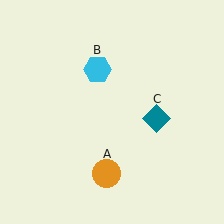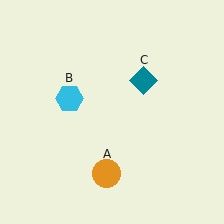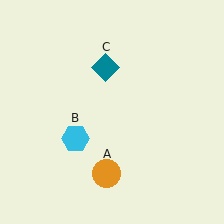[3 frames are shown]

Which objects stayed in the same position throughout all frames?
Orange circle (object A) remained stationary.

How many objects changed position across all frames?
2 objects changed position: cyan hexagon (object B), teal diamond (object C).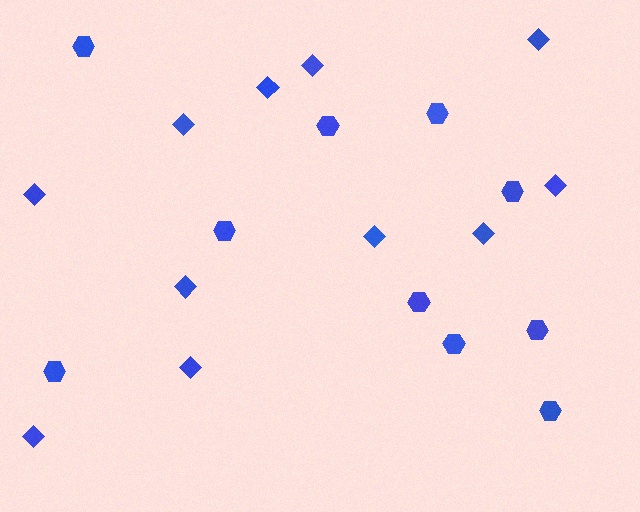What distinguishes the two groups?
There are 2 groups: one group of diamonds (11) and one group of hexagons (10).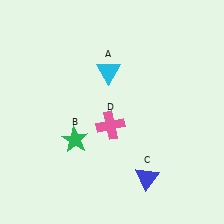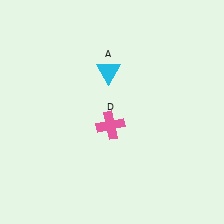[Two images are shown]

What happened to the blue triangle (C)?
The blue triangle (C) was removed in Image 2. It was in the bottom-right area of Image 1.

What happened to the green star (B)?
The green star (B) was removed in Image 2. It was in the bottom-left area of Image 1.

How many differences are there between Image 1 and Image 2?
There are 2 differences between the two images.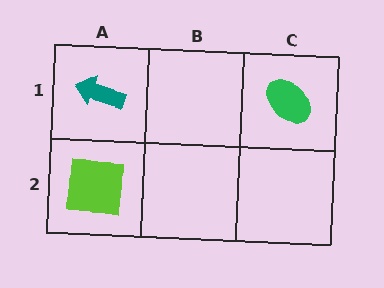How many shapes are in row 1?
2 shapes.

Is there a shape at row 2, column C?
No, that cell is empty.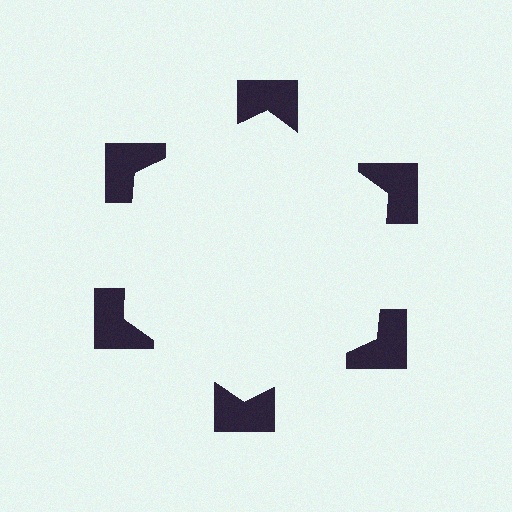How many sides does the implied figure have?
6 sides.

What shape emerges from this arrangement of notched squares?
An illusory hexagon — its edges are inferred from the aligned wedge cuts in the notched squares, not physically drawn.